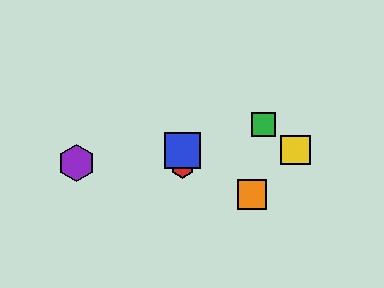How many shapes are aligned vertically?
2 shapes (the red hexagon, the blue square) are aligned vertically.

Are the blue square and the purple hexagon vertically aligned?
No, the blue square is at x≈182 and the purple hexagon is at x≈76.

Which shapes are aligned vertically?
The red hexagon, the blue square are aligned vertically.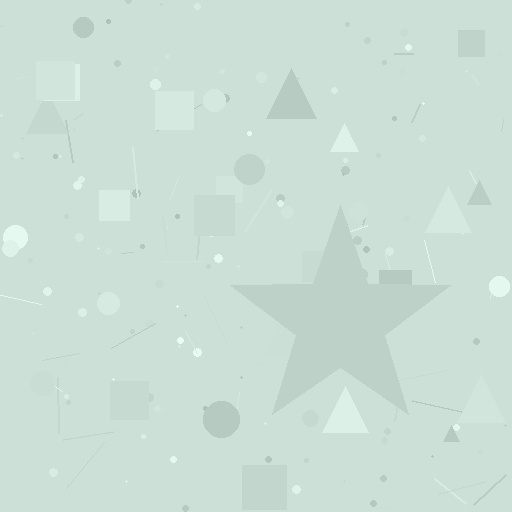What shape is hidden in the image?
A star is hidden in the image.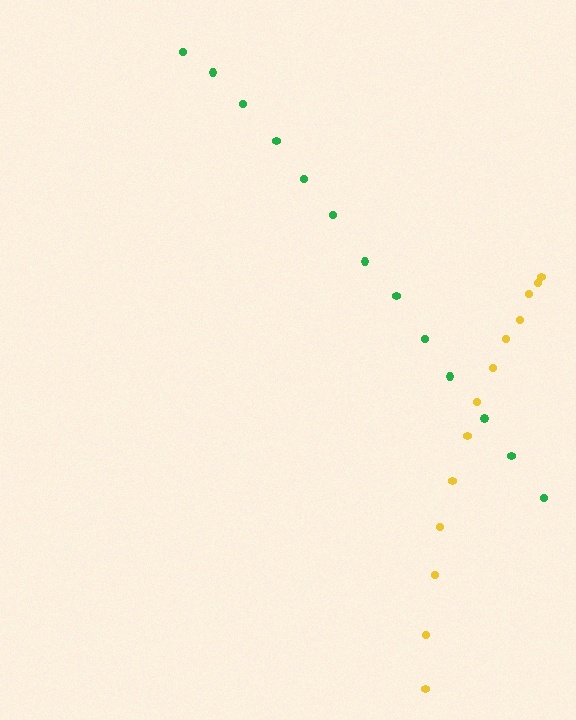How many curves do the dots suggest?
There are 2 distinct paths.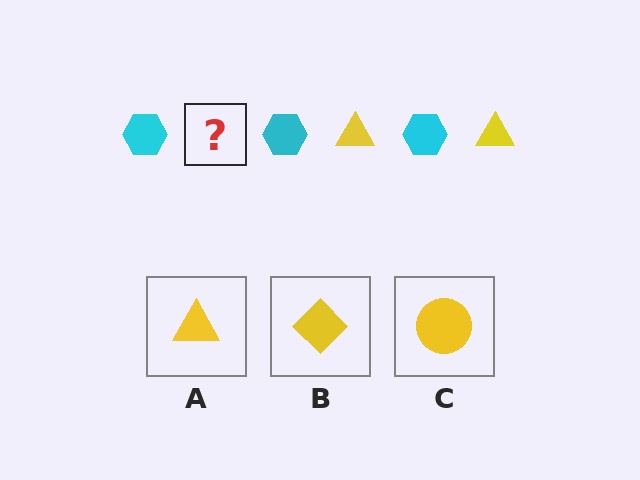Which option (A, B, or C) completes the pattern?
A.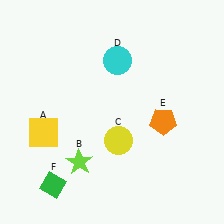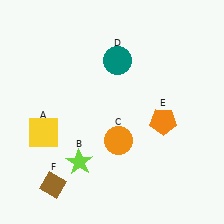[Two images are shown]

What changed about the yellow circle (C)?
In Image 1, C is yellow. In Image 2, it changed to orange.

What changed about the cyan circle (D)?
In Image 1, D is cyan. In Image 2, it changed to teal.